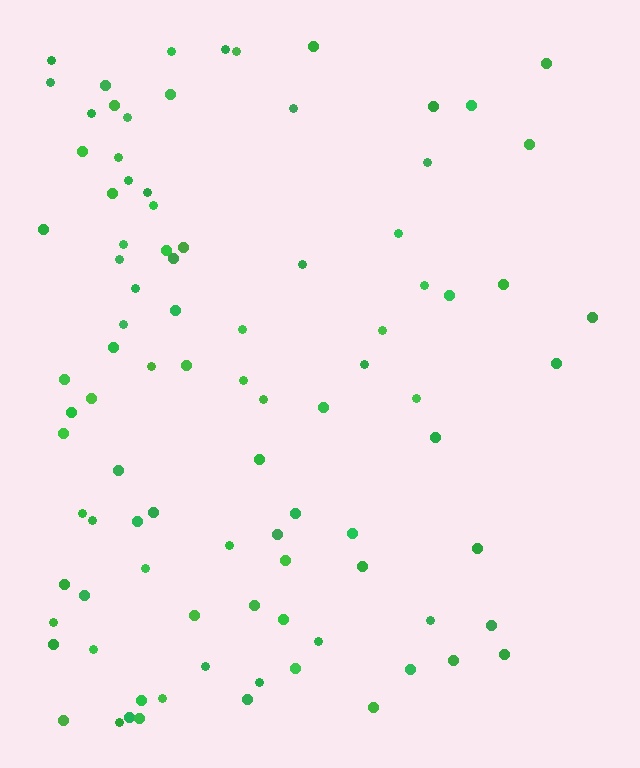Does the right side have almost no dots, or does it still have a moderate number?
Still a moderate number, just noticeably fewer than the left.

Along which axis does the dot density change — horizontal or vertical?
Horizontal.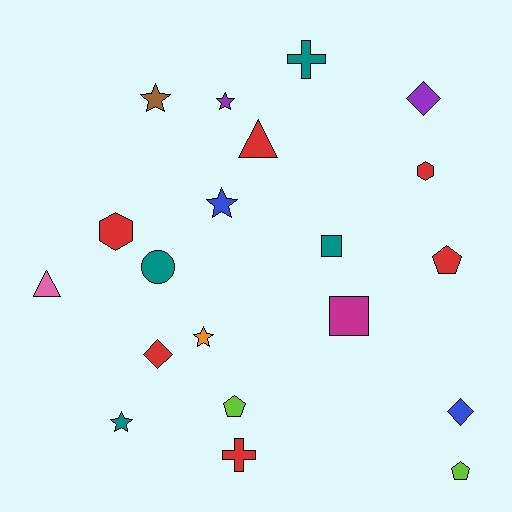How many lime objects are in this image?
There are 2 lime objects.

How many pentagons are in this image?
There are 3 pentagons.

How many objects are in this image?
There are 20 objects.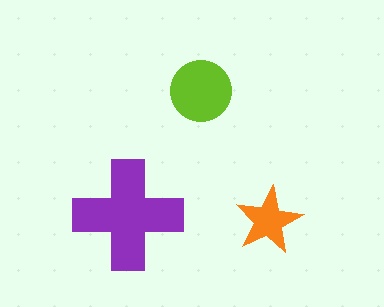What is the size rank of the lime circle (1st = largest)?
2nd.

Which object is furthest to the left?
The purple cross is leftmost.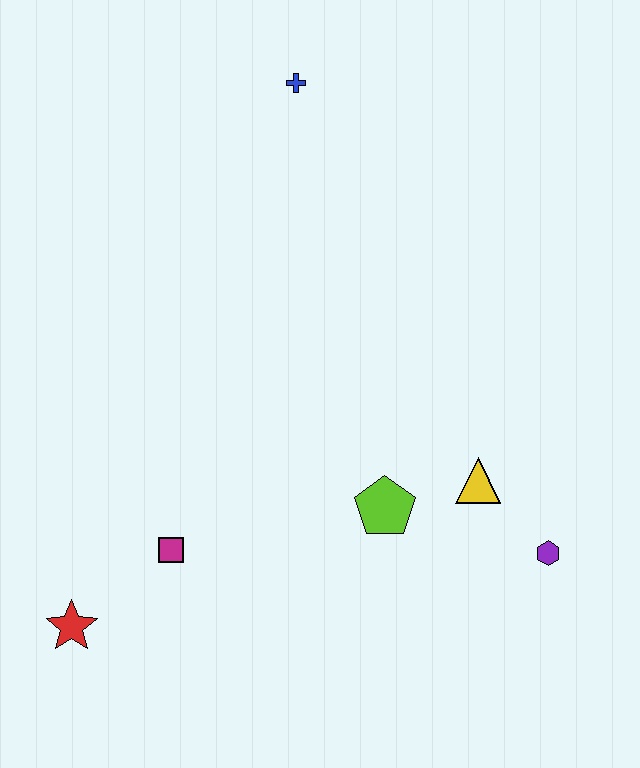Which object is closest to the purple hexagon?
The yellow triangle is closest to the purple hexagon.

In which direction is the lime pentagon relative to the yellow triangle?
The lime pentagon is to the left of the yellow triangle.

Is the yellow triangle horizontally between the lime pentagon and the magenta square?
No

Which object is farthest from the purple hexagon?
The blue cross is farthest from the purple hexagon.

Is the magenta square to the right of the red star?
Yes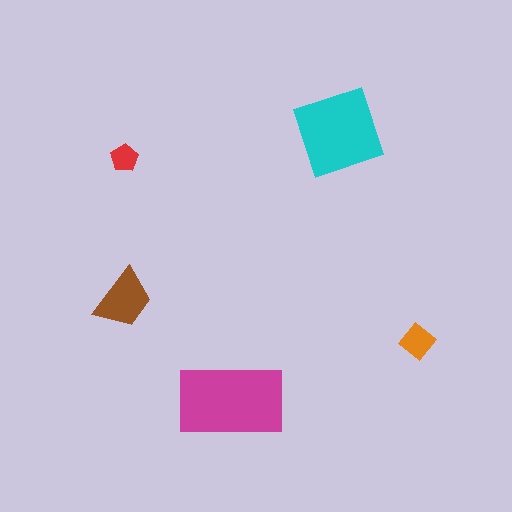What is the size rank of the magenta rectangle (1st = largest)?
1st.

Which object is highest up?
The cyan square is topmost.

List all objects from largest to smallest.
The magenta rectangle, the cyan square, the brown trapezoid, the orange diamond, the red pentagon.